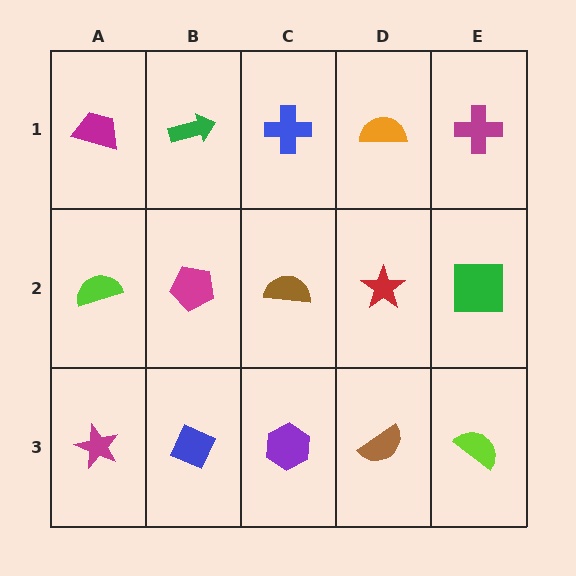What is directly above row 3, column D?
A red star.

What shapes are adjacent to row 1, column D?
A red star (row 2, column D), a blue cross (row 1, column C), a magenta cross (row 1, column E).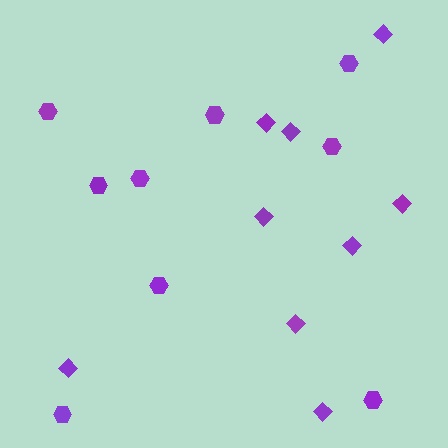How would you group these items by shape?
There are 2 groups: one group of diamonds (9) and one group of hexagons (9).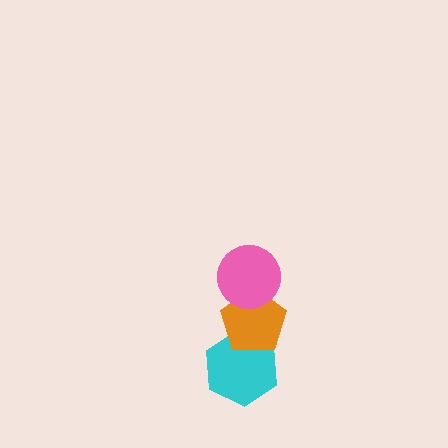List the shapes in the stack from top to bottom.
From top to bottom: the pink circle, the orange pentagon, the cyan hexagon.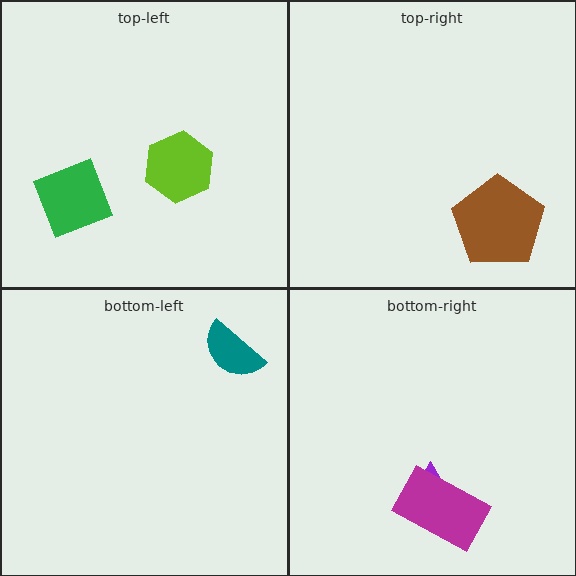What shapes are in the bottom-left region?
The teal semicircle.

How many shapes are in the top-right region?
1.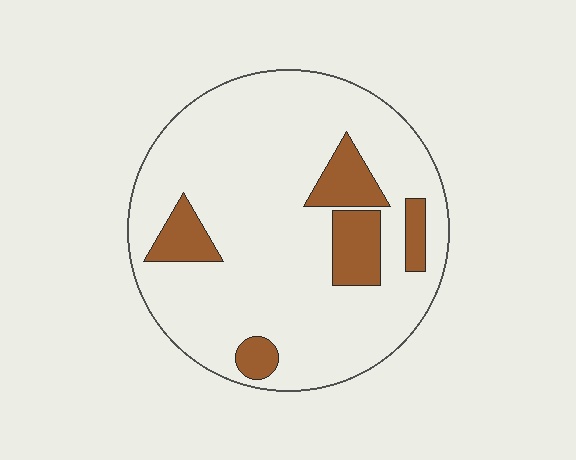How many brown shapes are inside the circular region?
5.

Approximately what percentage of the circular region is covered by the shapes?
Approximately 15%.